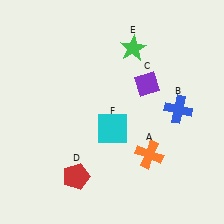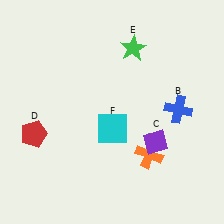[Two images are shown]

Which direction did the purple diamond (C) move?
The purple diamond (C) moved down.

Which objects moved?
The objects that moved are: the purple diamond (C), the red pentagon (D).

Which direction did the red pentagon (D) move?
The red pentagon (D) moved up.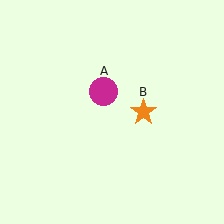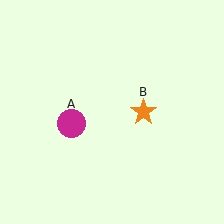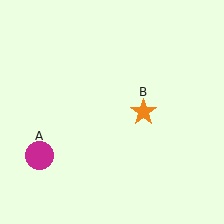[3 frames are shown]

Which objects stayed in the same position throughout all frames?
Orange star (object B) remained stationary.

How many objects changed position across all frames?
1 object changed position: magenta circle (object A).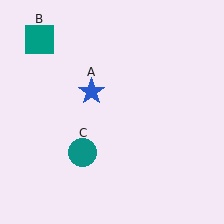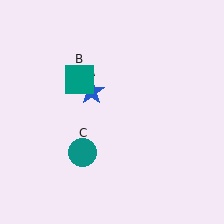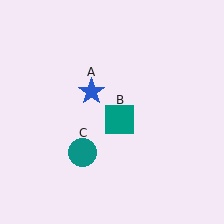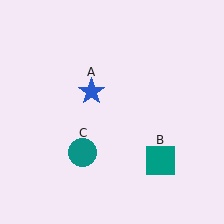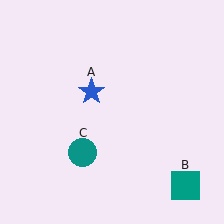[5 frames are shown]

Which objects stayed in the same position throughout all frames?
Blue star (object A) and teal circle (object C) remained stationary.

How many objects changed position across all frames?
1 object changed position: teal square (object B).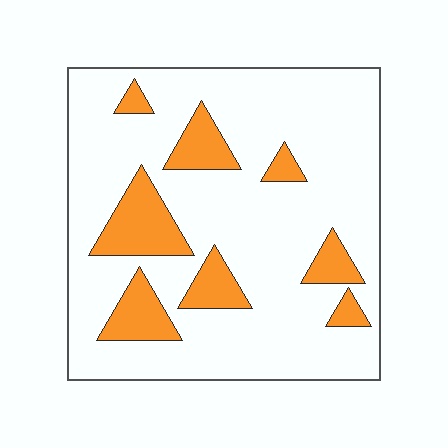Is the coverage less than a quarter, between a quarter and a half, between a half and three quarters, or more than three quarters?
Less than a quarter.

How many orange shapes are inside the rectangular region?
8.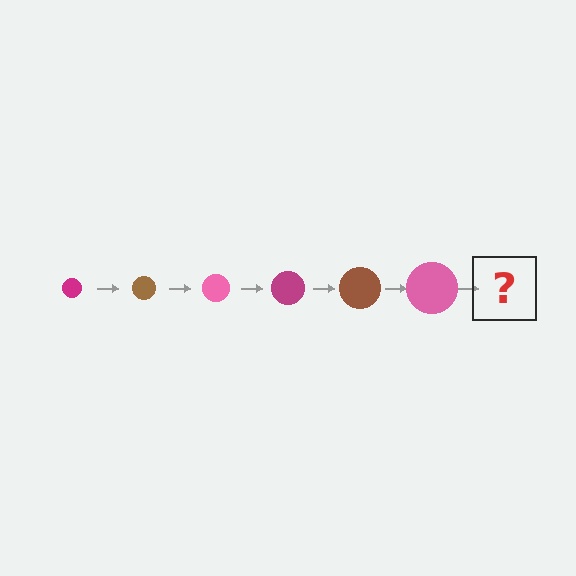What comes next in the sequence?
The next element should be a magenta circle, larger than the previous one.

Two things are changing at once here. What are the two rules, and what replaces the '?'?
The two rules are that the circle grows larger each step and the color cycles through magenta, brown, and pink. The '?' should be a magenta circle, larger than the previous one.